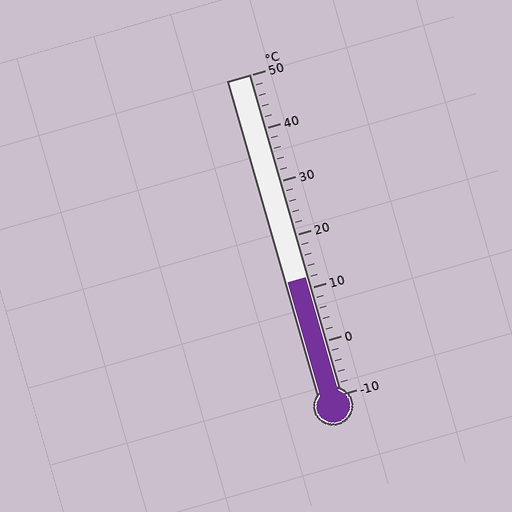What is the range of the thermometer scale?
The thermometer scale ranges from -10°C to 50°C.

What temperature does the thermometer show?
The thermometer shows approximately 12°C.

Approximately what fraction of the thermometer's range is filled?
The thermometer is filled to approximately 35% of its range.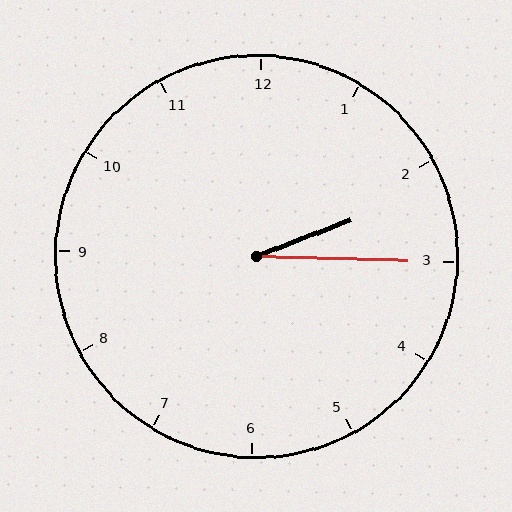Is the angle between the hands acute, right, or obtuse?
It is acute.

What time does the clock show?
2:15.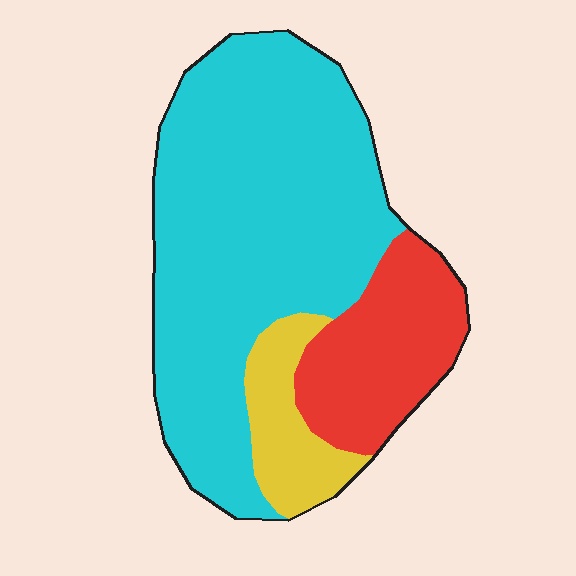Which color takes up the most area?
Cyan, at roughly 65%.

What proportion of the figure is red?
Red covers 21% of the figure.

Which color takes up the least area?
Yellow, at roughly 10%.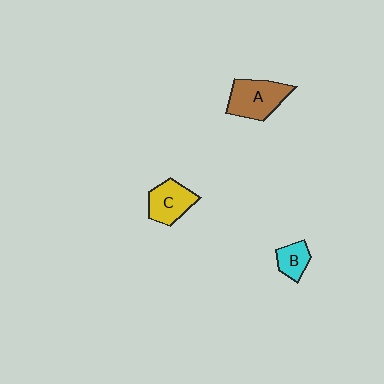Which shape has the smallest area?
Shape B (cyan).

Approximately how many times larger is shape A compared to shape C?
Approximately 1.3 times.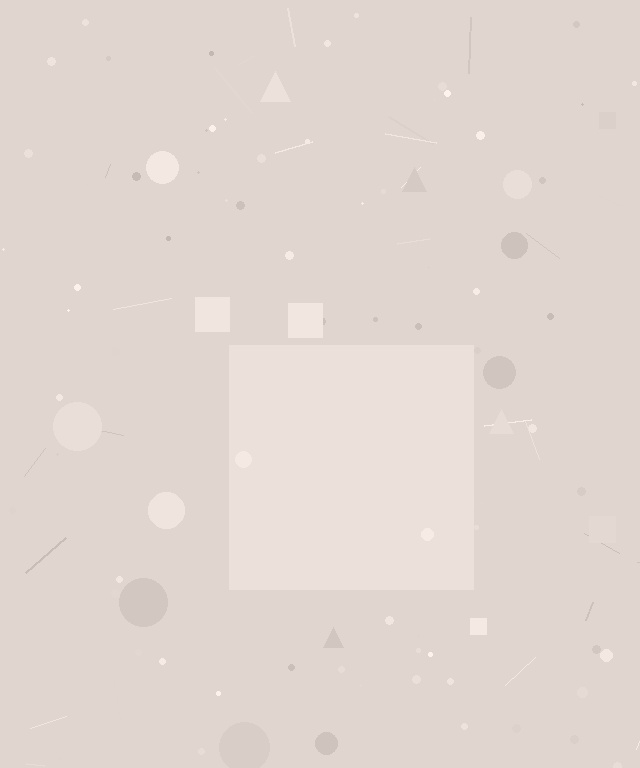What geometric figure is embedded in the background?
A square is embedded in the background.